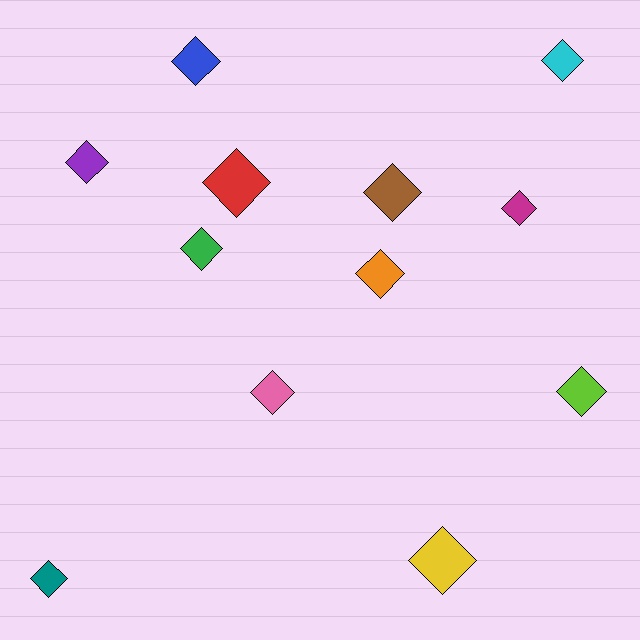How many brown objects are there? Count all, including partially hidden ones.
There is 1 brown object.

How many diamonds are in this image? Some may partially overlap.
There are 12 diamonds.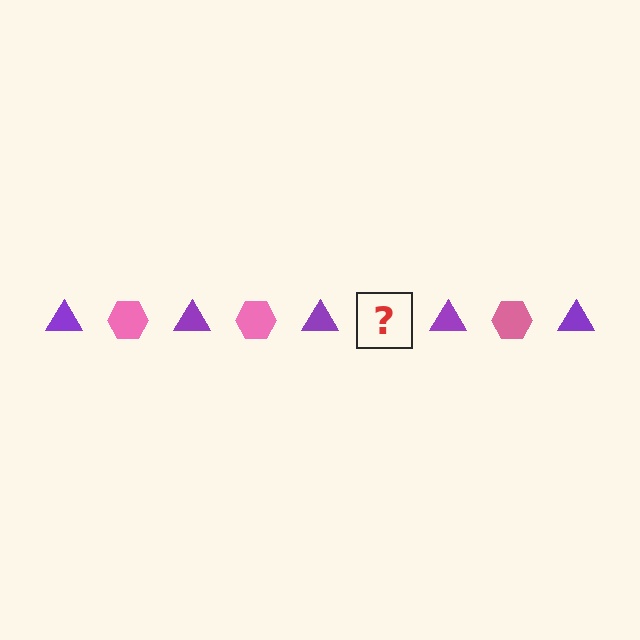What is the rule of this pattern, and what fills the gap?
The rule is that the pattern alternates between purple triangle and pink hexagon. The gap should be filled with a pink hexagon.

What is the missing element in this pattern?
The missing element is a pink hexagon.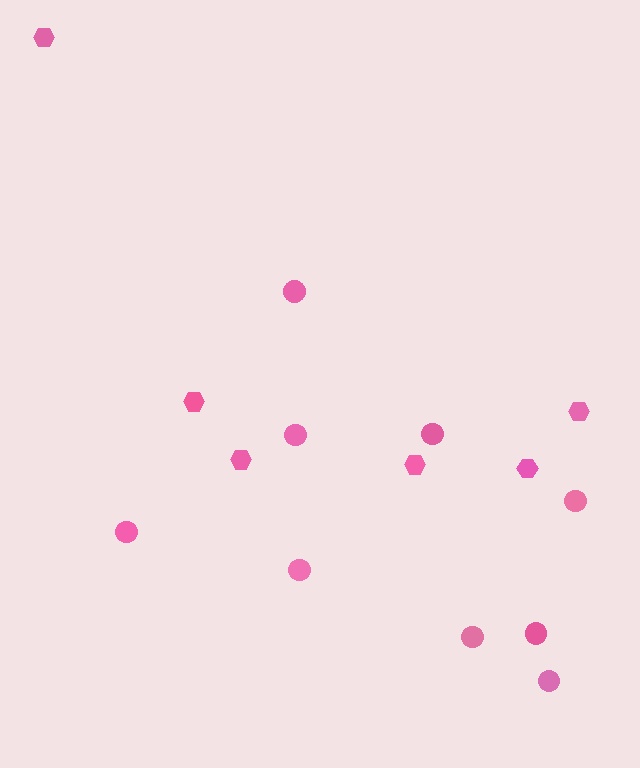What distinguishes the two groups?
There are 2 groups: one group of circles (9) and one group of hexagons (6).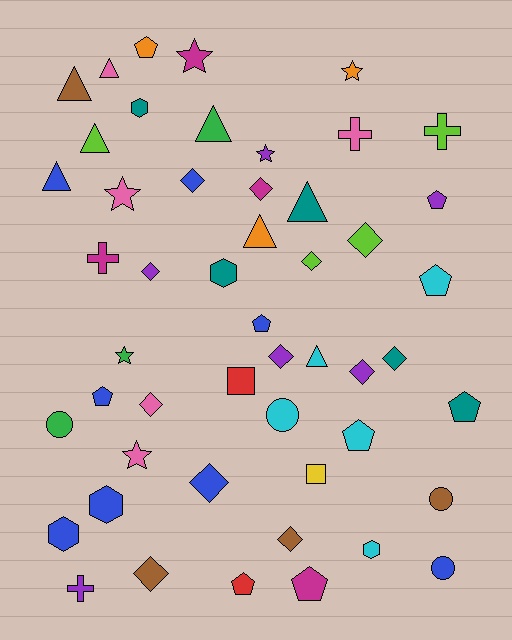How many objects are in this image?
There are 50 objects.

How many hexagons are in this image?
There are 5 hexagons.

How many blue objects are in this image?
There are 8 blue objects.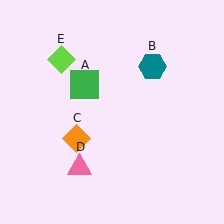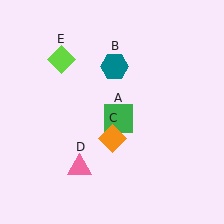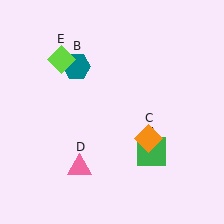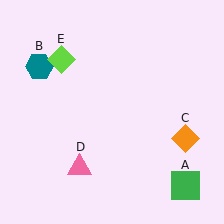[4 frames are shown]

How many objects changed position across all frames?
3 objects changed position: green square (object A), teal hexagon (object B), orange diamond (object C).